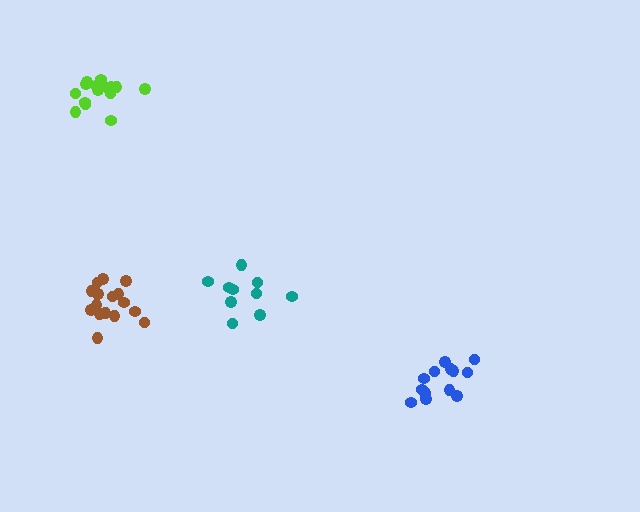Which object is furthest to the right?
The blue cluster is rightmost.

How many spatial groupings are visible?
There are 4 spatial groupings.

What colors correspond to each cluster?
The clusters are colored: brown, lime, blue, teal.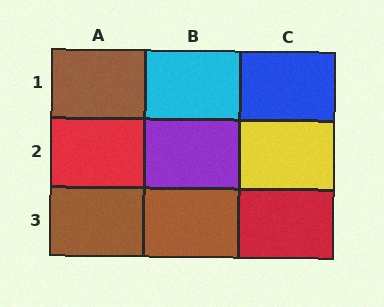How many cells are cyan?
1 cell is cyan.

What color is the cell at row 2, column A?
Red.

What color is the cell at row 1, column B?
Cyan.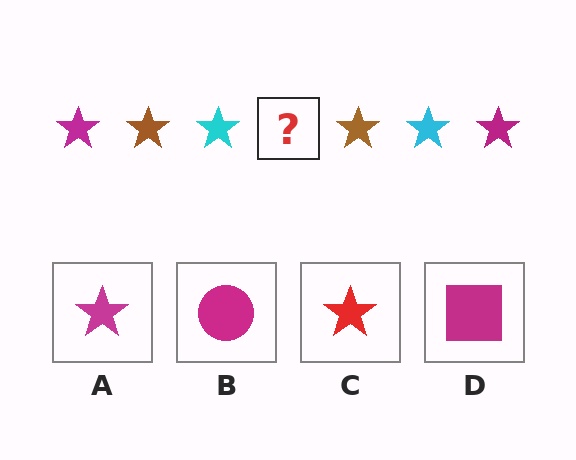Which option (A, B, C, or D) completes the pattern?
A.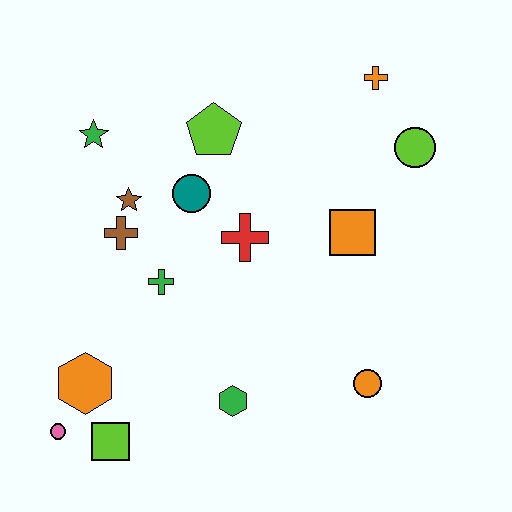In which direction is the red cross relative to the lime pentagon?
The red cross is below the lime pentagon.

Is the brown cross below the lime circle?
Yes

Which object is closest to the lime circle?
The orange cross is closest to the lime circle.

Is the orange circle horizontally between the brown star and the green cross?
No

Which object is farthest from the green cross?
The orange cross is farthest from the green cross.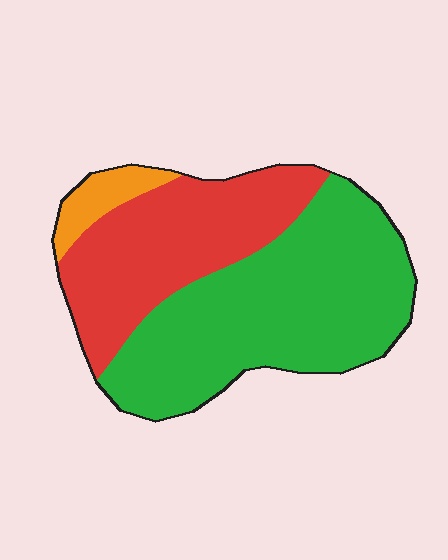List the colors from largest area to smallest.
From largest to smallest: green, red, orange.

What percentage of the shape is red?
Red covers 36% of the shape.